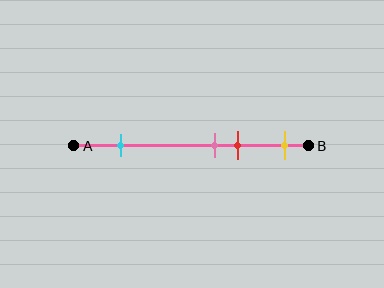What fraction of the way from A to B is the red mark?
The red mark is approximately 70% (0.7) of the way from A to B.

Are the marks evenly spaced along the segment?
No, the marks are not evenly spaced.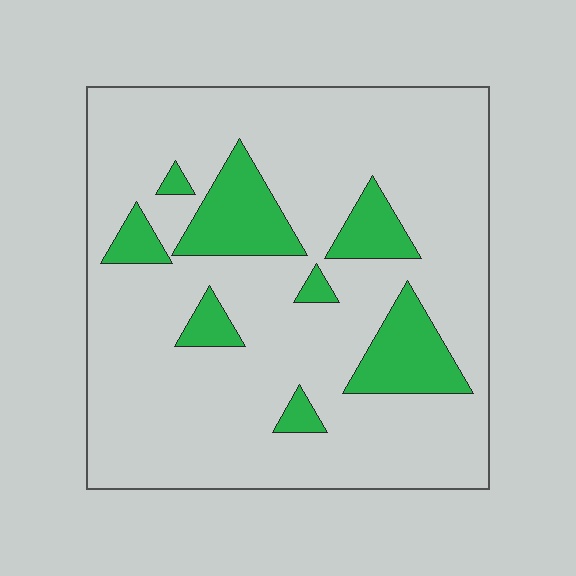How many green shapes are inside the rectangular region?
8.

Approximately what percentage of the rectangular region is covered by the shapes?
Approximately 15%.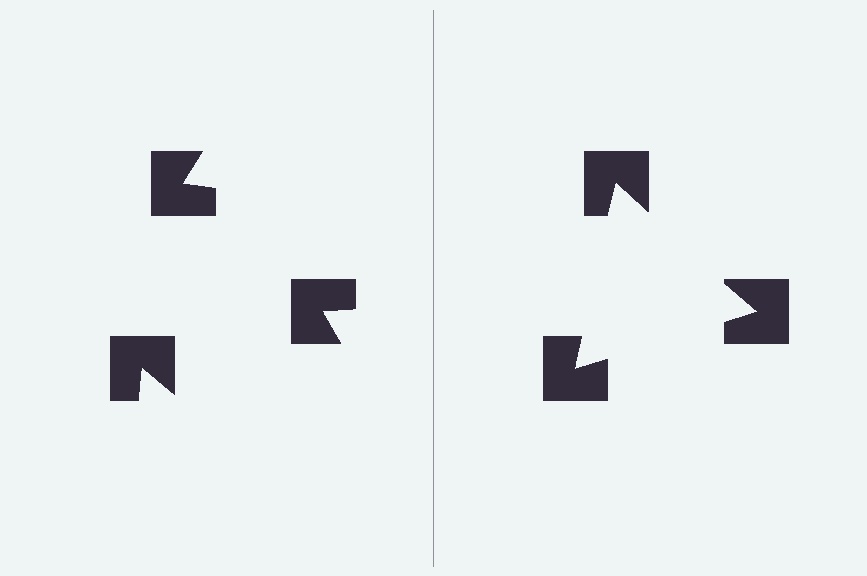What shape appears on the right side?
An illusory triangle.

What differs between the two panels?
The notched squares are positioned identically on both sides; only the wedge orientations differ. On the right they align to a triangle; on the left they are misaligned.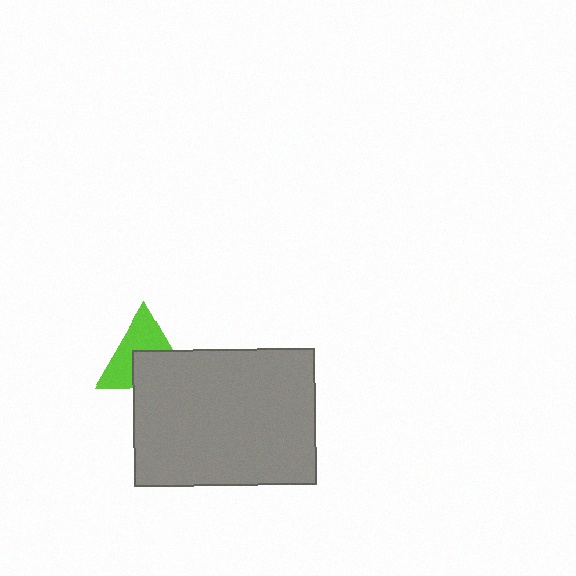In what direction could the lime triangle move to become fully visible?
The lime triangle could move up. That would shift it out from behind the gray rectangle entirely.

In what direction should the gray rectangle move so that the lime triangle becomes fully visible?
The gray rectangle should move down. That is the shortest direction to clear the overlap and leave the lime triangle fully visible.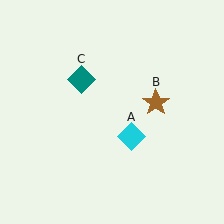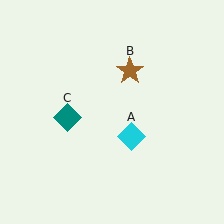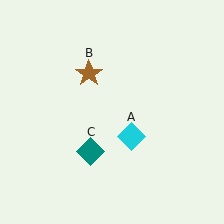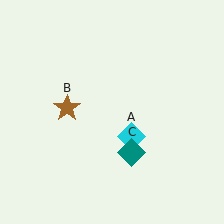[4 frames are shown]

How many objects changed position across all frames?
2 objects changed position: brown star (object B), teal diamond (object C).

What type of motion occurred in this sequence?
The brown star (object B), teal diamond (object C) rotated counterclockwise around the center of the scene.